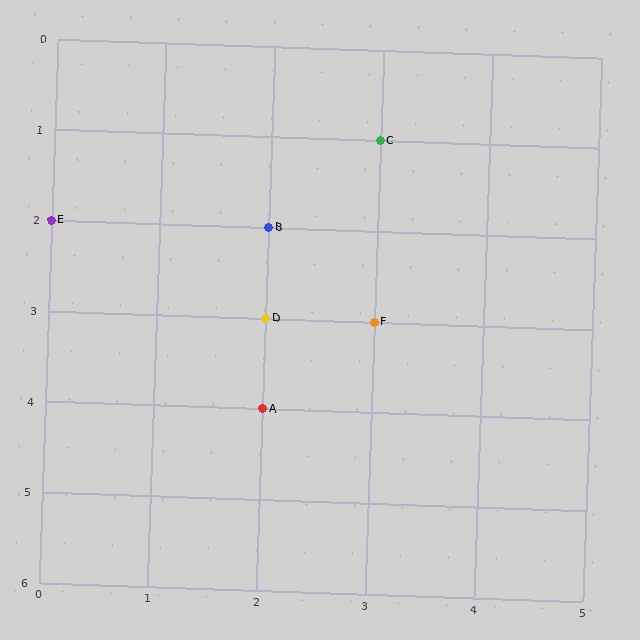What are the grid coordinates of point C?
Point C is at grid coordinates (3, 1).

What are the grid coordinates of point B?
Point B is at grid coordinates (2, 2).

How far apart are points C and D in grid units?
Points C and D are 1 column and 2 rows apart (about 2.2 grid units diagonally).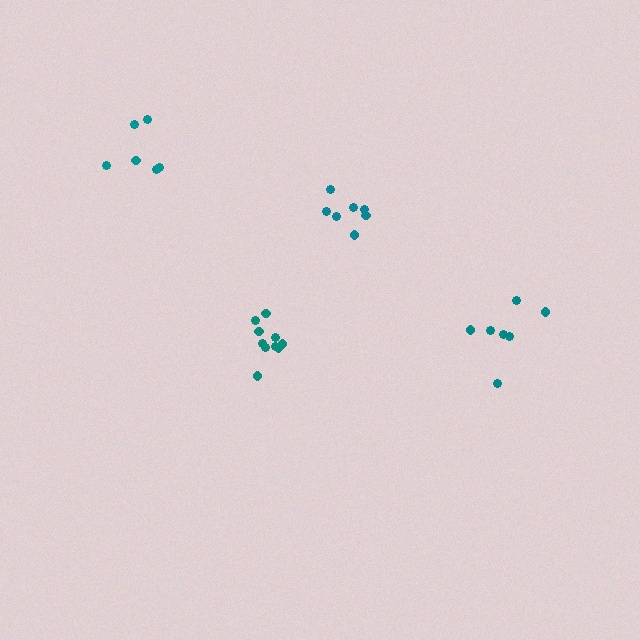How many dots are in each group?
Group 1: 10 dots, Group 2: 7 dots, Group 3: 6 dots, Group 4: 8 dots (31 total).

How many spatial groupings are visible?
There are 4 spatial groupings.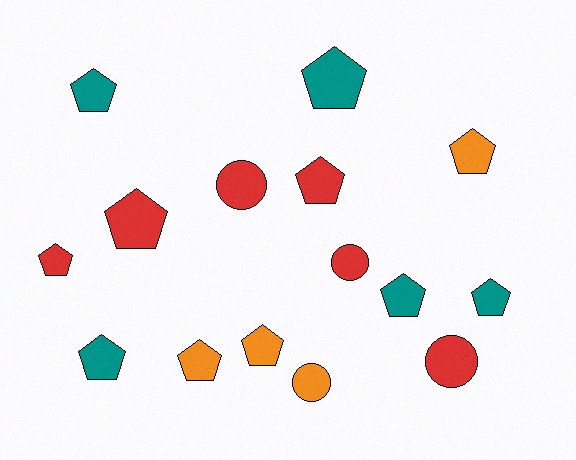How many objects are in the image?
There are 15 objects.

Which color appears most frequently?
Red, with 6 objects.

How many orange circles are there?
There is 1 orange circle.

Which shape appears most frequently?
Pentagon, with 11 objects.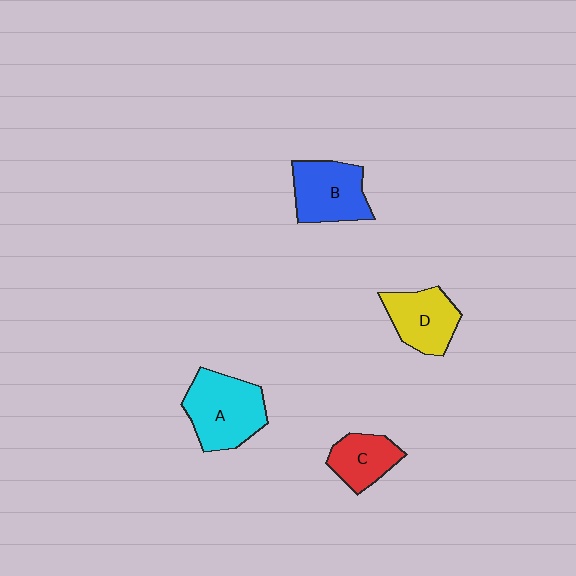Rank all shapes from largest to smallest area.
From largest to smallest: A (cyan), B (blue), D (yellow), C (red).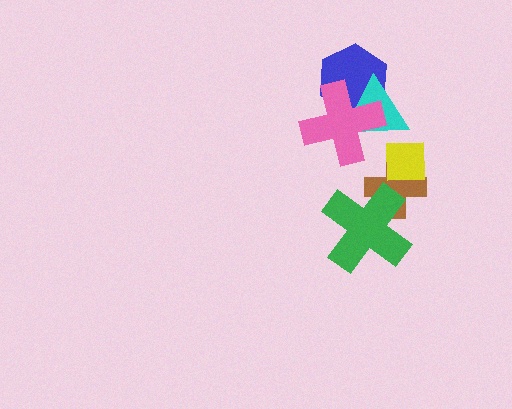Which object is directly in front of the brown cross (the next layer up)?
The green cross is directly in front of the brown cross.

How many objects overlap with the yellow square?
1 object overlaps with the yellow square.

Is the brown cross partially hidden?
Yes, it is partially covered by another shape.